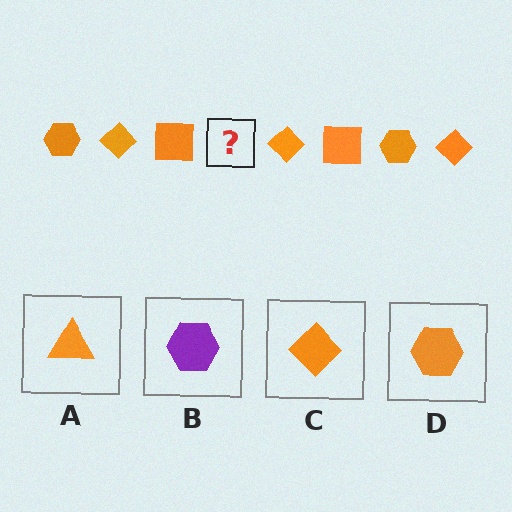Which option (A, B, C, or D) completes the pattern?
D.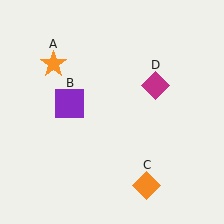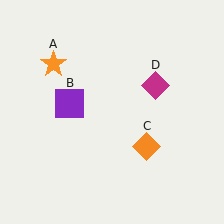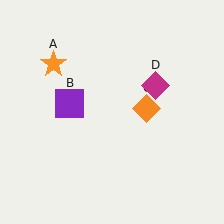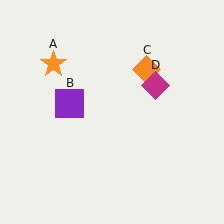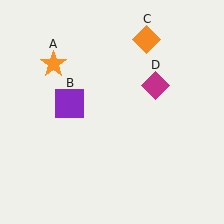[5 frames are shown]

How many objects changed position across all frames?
1 object changed position: orange diamond (object C).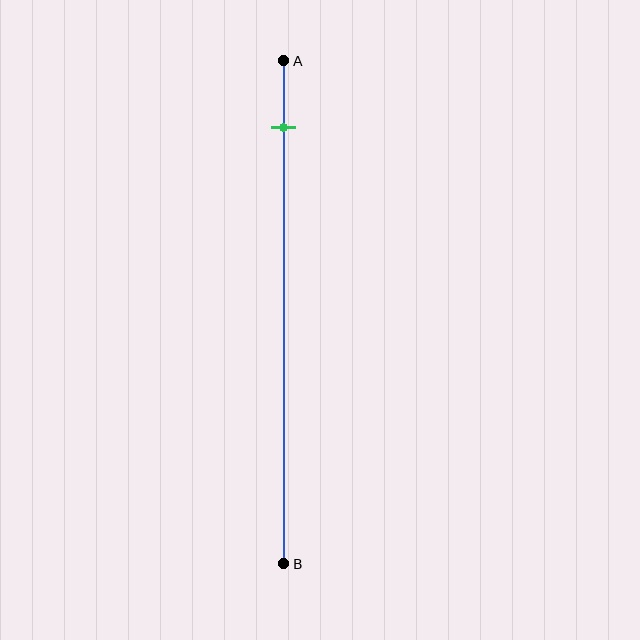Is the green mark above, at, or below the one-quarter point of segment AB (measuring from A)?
The green mark is above the one-quarter point of segment AB.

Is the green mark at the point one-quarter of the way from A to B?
No, the mark is at about 15% from A, not at the 25% one-quarter point.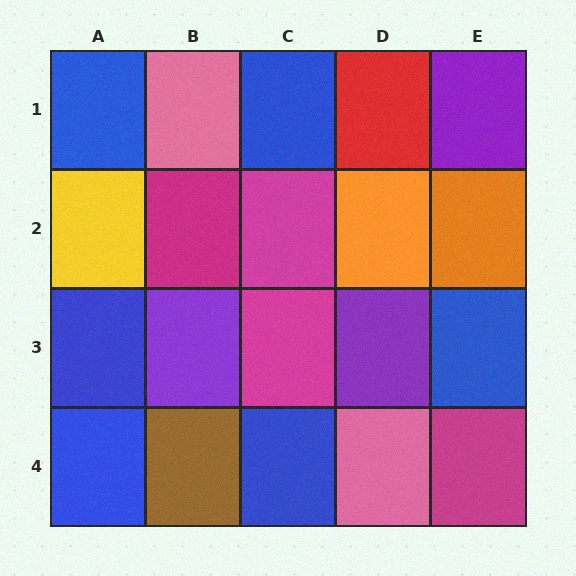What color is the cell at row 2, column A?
Yellow.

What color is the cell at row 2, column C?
Magenta.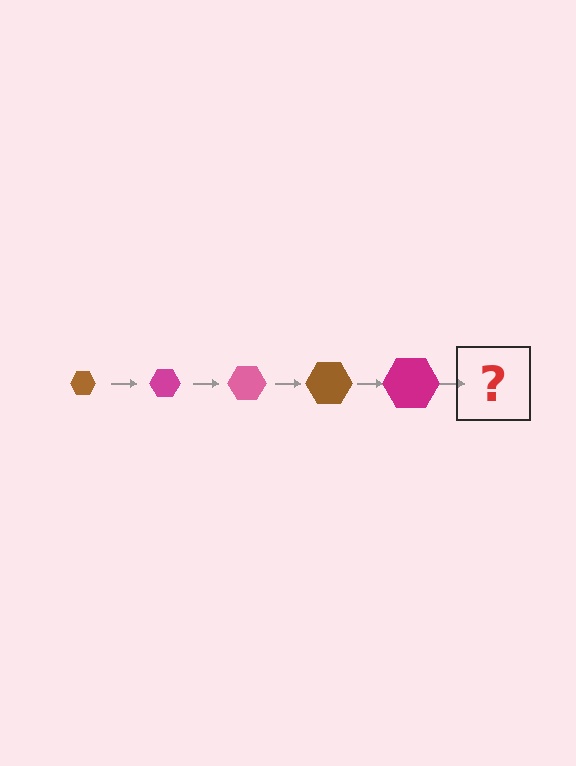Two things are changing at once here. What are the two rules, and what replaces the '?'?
The two rules are that the hexagon grows larger each step and the color cycles through brown, magenta, and pink. The '?' should be a pink hexagon, larger than the previous one.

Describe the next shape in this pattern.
It should be a pink hexagon, larger than the previous one.